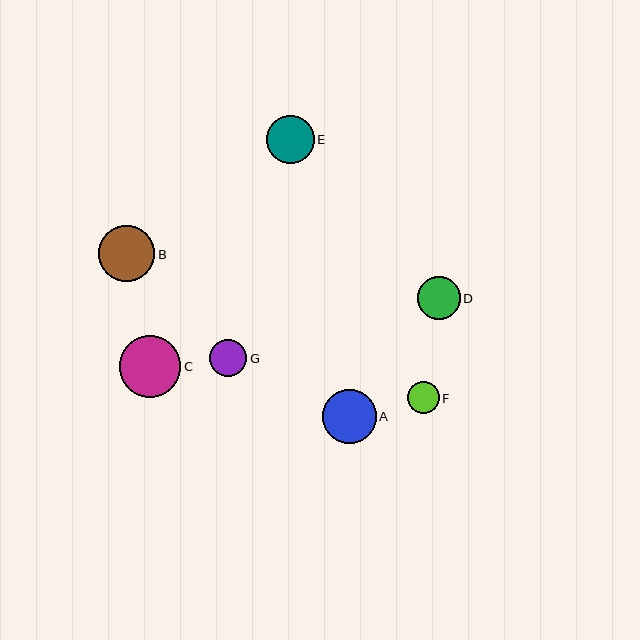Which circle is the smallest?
Circle F is the smallest with a size of approximately 32 pixels.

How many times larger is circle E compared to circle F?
Circle E is approximately 1.5 times the size of circle F.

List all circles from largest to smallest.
From largest to smallest: C, B, A, E, D, G, F.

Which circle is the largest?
Circle C is the largest with a size of approximately 62 pixels.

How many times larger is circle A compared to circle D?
Circle A is approximately 1.3 times the size of circle D.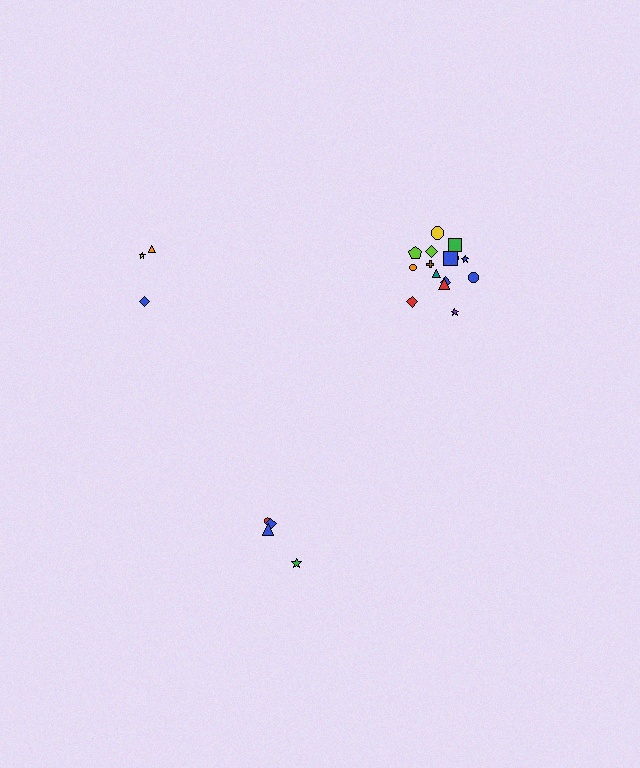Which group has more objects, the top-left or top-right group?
The top-right group.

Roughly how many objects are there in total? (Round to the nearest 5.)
Roughly 20 objects in total.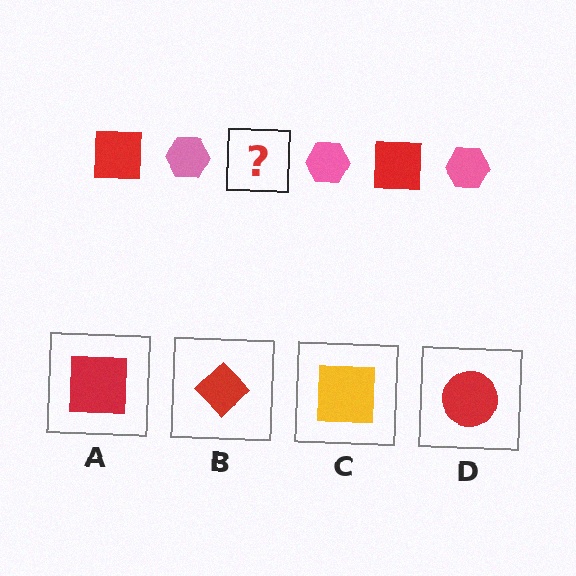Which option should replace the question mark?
Option A.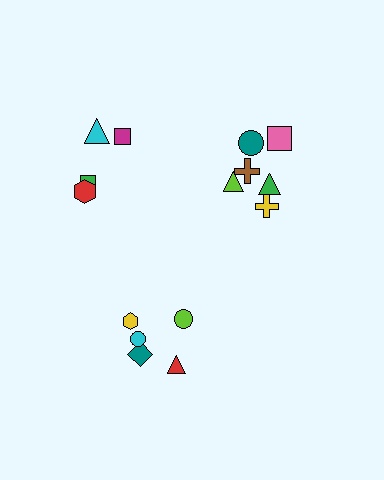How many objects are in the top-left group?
There are 4 objects.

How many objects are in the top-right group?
There are 6 objects.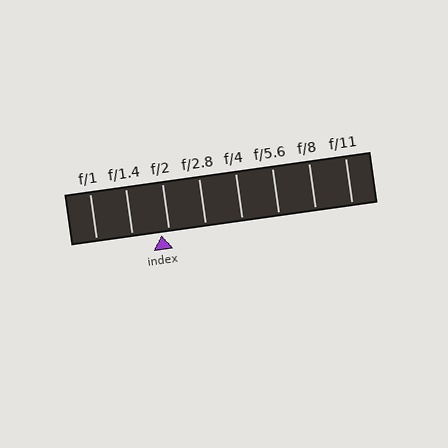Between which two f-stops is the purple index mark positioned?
The index mark is between f/1.4 and f/2.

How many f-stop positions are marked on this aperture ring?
There are 8 f-stop positions marked.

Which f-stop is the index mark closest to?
The index mark is closest to f/2.